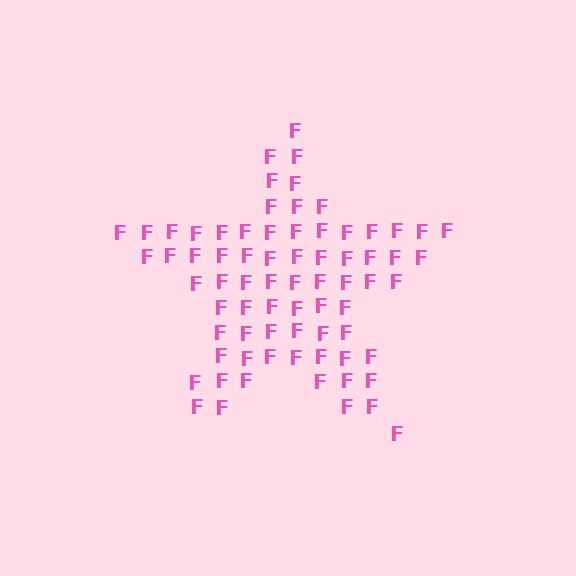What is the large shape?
The large shape is a star.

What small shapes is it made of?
It is made of small letter F's.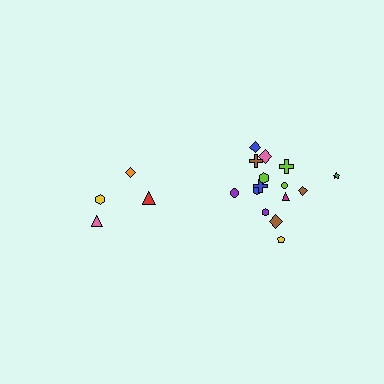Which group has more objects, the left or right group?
The right group.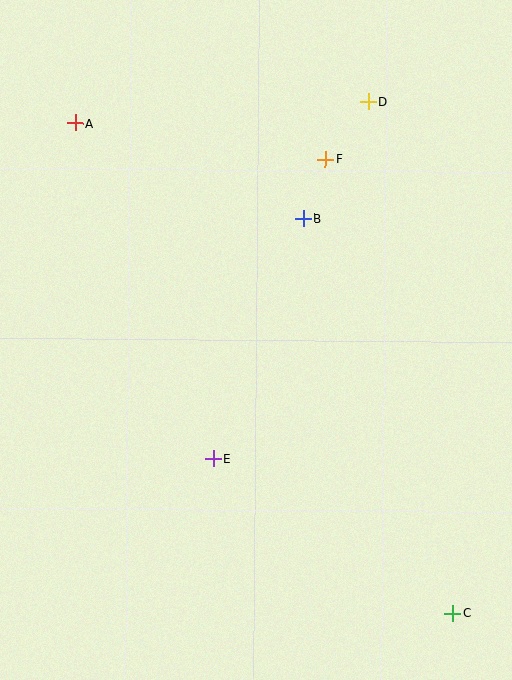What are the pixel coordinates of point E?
Point E is at (213, 459).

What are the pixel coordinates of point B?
Point B is at (303, 219).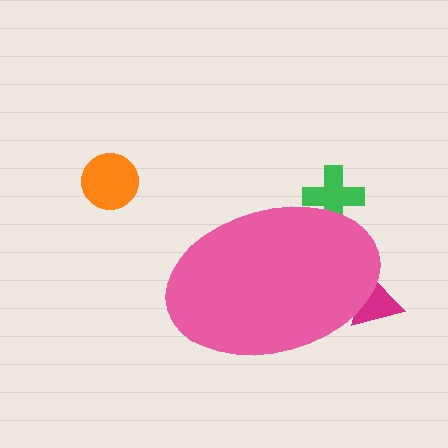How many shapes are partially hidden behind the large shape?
2 shapes are partially hidden.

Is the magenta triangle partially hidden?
Yes, the magenta triangle is partially hidden behind the pink ellipse.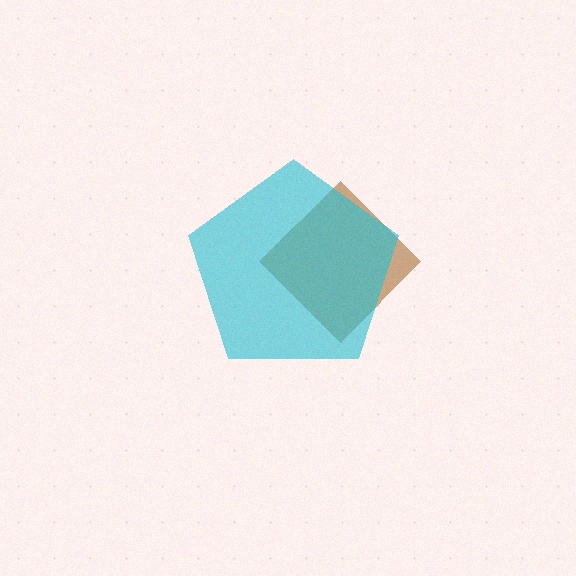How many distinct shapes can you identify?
There are 2 distinct shapes: a brown diamond, a cyan pentagon.